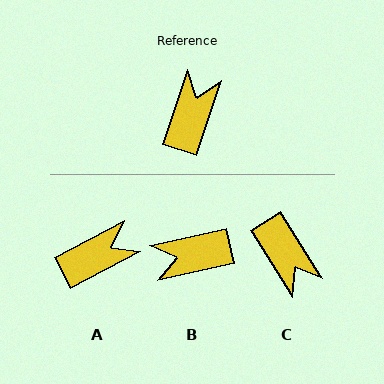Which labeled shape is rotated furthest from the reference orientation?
C, about 130 degrees away.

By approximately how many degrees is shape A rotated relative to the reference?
Approximately 44 degrees clockwise.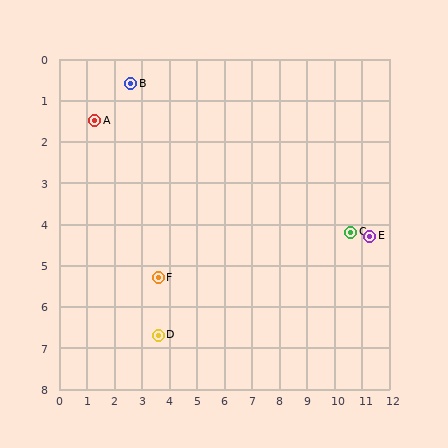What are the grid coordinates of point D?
Point D is at approximately (3.6, 6.7).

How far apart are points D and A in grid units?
Points D and A are about 5.7 grid units apart.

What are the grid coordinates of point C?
Point C is at approximately (10.6, 4.2).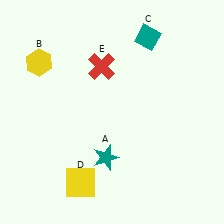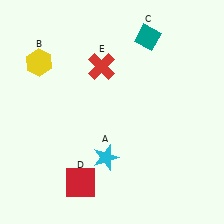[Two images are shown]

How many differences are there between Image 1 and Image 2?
There are 2 differences between the two images.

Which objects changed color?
A changed from teal to cyan. D changed from yellow to red.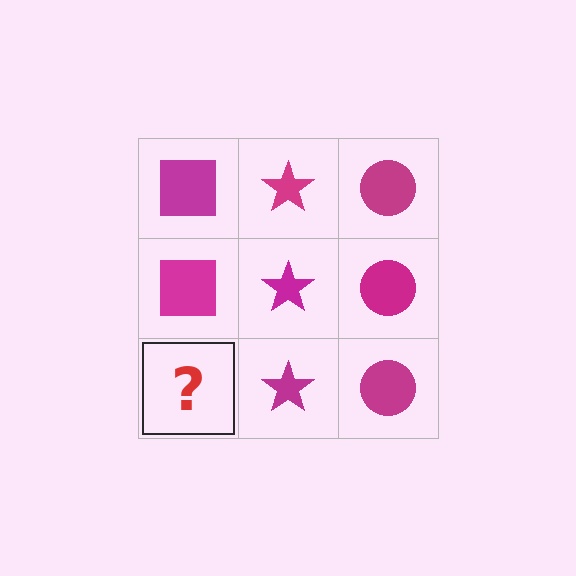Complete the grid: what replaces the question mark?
The question mark should be replaced with a magenta square.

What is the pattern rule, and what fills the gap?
The rule is that each column has a consistent shape. The gap should be filled with a magenta square.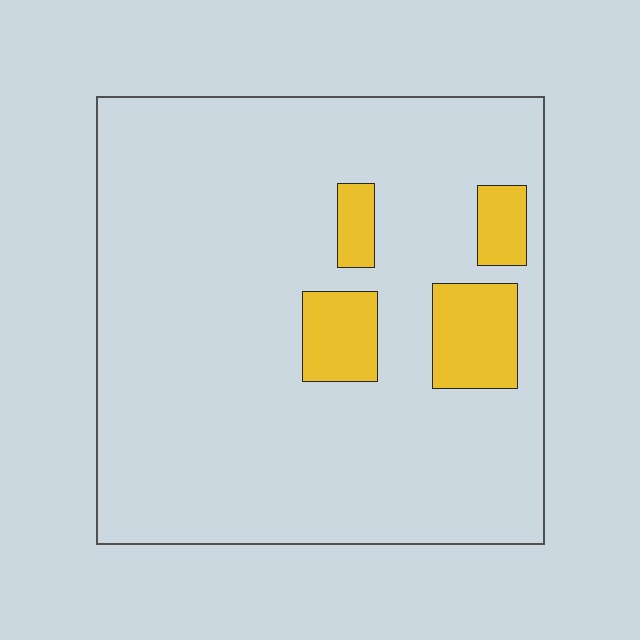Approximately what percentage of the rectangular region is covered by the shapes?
Approximately 10%.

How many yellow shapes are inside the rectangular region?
4.